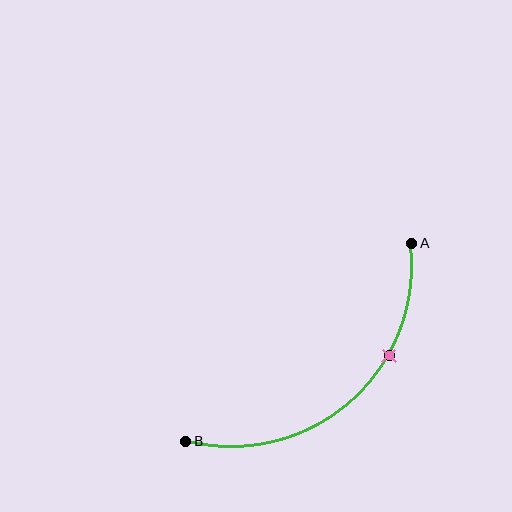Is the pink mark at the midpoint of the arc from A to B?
No. The pink mark lies on the arc but is closer to endpoint A. The arc midpoint would be at the point on the curve equidistant along the arc from both A and B.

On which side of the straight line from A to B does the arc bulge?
The arc bulges below and to the right of the straight line connecting A and B.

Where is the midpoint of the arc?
The arc midpoint is the point on the curve farthest from the straight line joining A and B. It sits below and to the right of that line.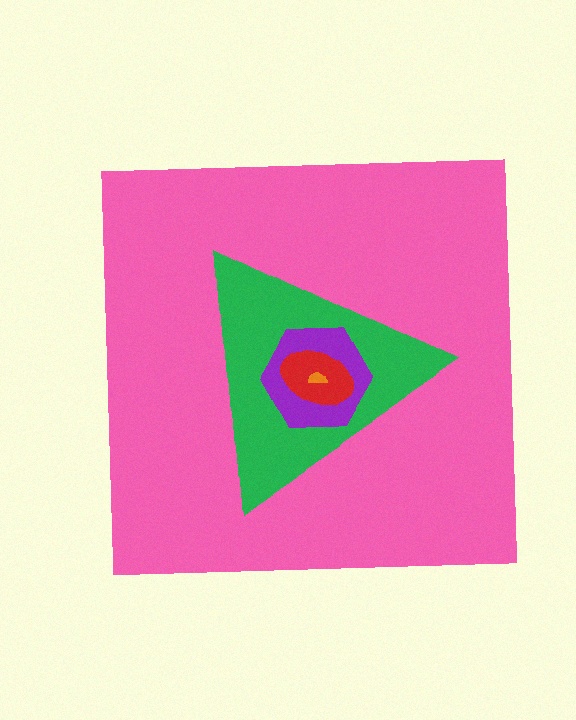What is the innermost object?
The orange semicircle.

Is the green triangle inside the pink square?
Yes.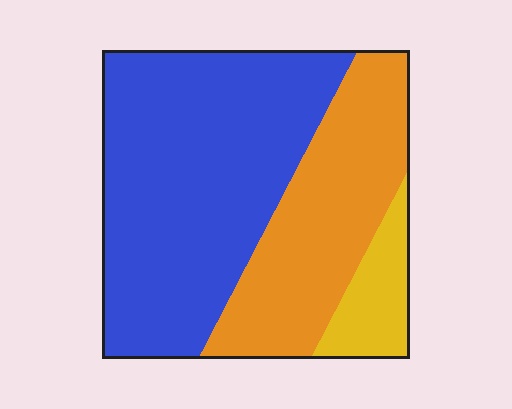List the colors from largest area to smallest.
From largest to smallest: blue, orange, yellow.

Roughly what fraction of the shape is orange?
Orange takes up about one third (1/3) of the shape.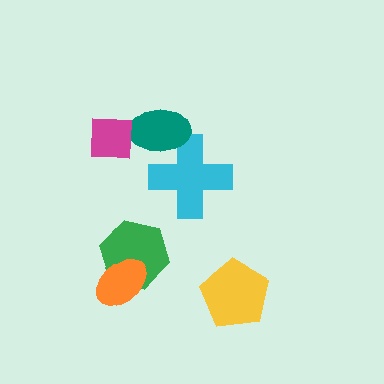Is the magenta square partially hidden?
No, no other shape covers it.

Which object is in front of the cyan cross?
The teal ellipse is in front of the cyan cross.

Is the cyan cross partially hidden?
Yes, it is partially covered by another shape.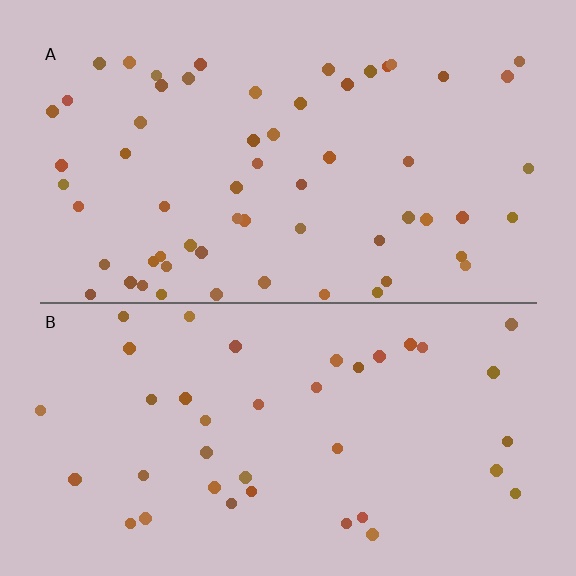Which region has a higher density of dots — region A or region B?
A (the top).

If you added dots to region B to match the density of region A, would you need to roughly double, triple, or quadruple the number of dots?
Approximately double.